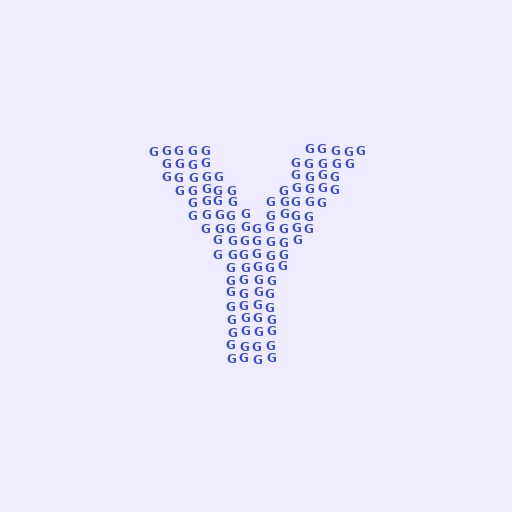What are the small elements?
The small elements are letter G's.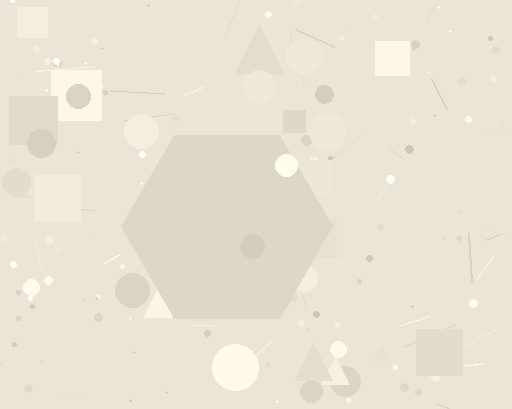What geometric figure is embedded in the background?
A hexagon is embedded in the background.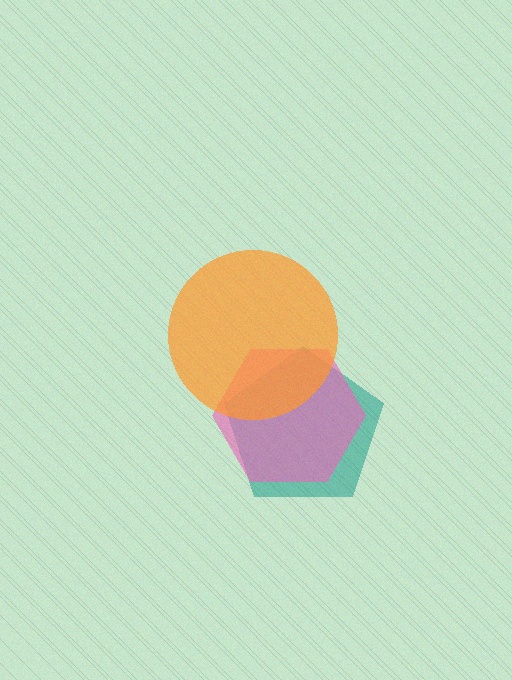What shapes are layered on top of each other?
The layered shapes are: a teal pentagon, a pink hexagon, an orange circle.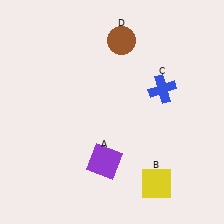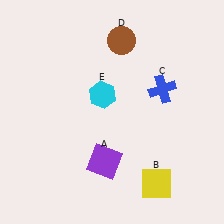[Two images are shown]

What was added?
A cyan hexagon (E) was added in Image 2.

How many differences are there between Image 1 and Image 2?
There is 1 difference between the two images.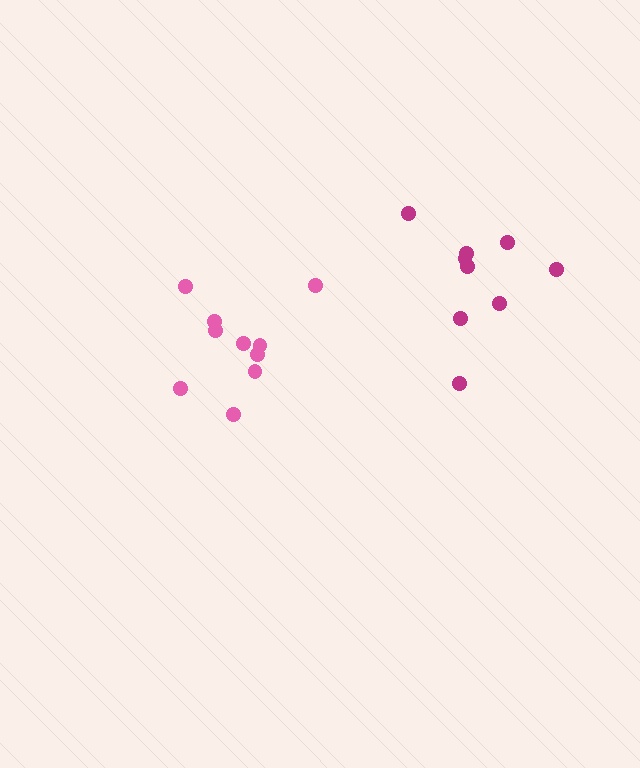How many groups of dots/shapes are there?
There are 2 groups.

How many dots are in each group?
Group 1: 9 dots, Group 2: 10 dots (19 total).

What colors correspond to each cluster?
The clusters are colored: magenta, pink.